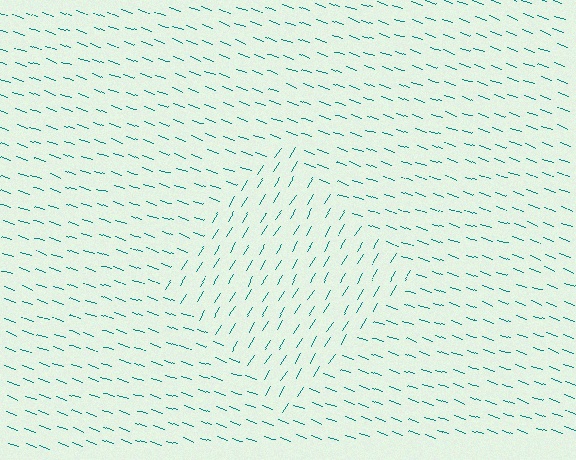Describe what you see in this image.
The image is filled with small teal line segments. A diamond region in the image has lines oriented differently from the surrounding lines, creating a visible texture boundary.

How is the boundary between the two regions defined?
The boundary is defined purely by a change in line orientation (approximately 78 degrees difference). All lines are the same color and thickness.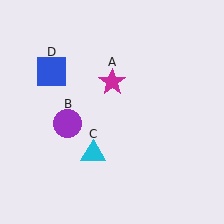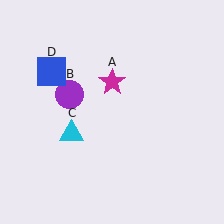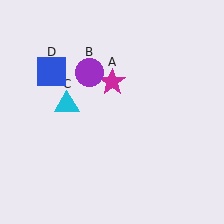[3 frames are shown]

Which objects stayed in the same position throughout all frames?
Magenta star (object A) and blue square (object D) remained stationary.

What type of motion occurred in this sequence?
The purple circle (object B), cyan triangle (object C) rotated clockwise around the center of the scene.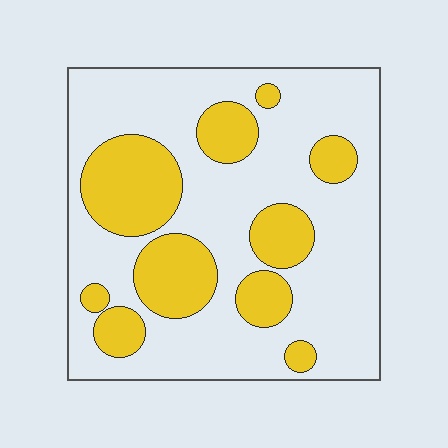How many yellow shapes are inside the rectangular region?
10.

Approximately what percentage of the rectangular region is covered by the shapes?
Approximately 30%.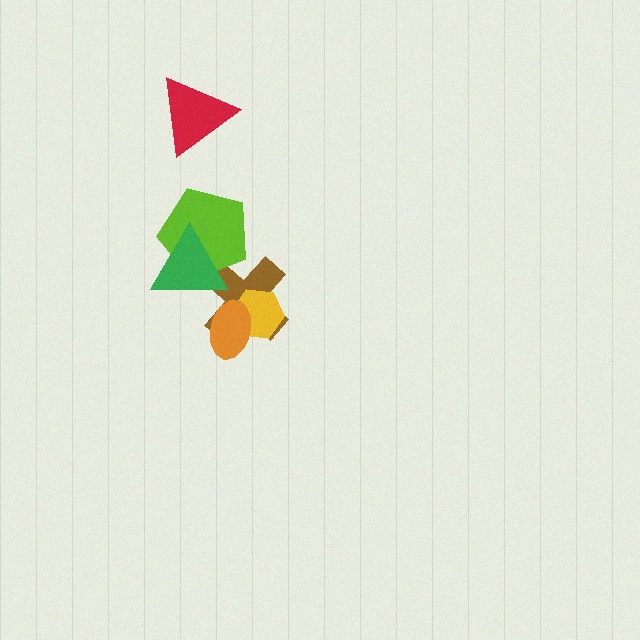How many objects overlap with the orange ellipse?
2 objects overlap with the orange ellipse.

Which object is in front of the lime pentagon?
The green triangle is in front of the lime pentagon.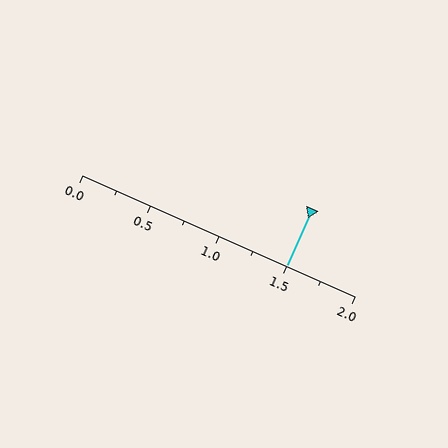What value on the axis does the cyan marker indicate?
The marker indicates approximately 1.5.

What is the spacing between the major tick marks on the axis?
The major ticks are spaced 0.5 apart.